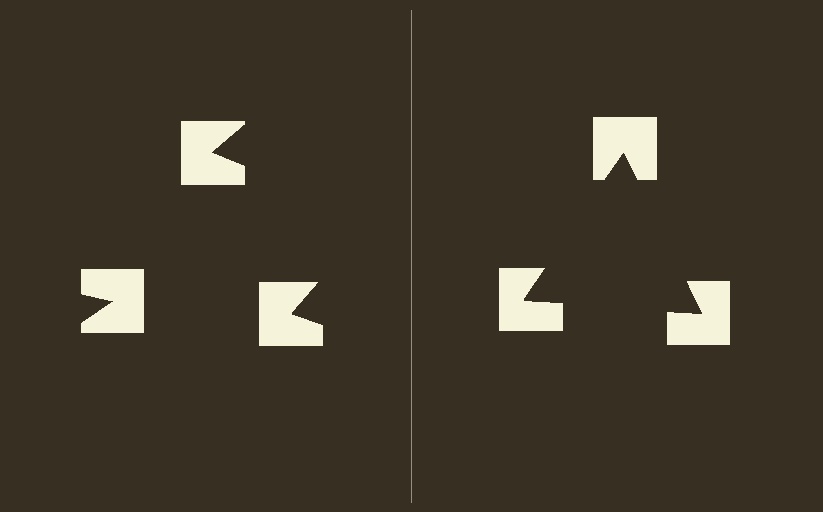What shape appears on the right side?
An illusory triangle.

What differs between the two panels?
The notched squares are positioned identically on both sides; only the wedge orientations differ. On the right they align to a triangle; on the left they are misaligned.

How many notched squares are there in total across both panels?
6 — 3 on each side.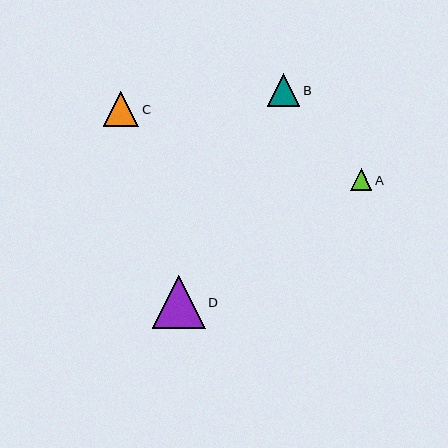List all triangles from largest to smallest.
From largest to smallest: D, C, B, A.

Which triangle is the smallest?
Triangle A is the smallest with a size of approximately 22 pixels.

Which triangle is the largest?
Triangle D is the largest with a size of approximately 53 pixels.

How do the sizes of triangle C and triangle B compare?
Triangle C and triangle B are approximately the same size.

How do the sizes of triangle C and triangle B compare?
Triangle C and triangle B are approximately the same size.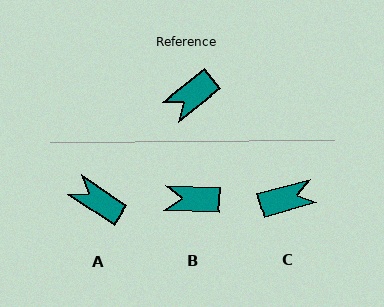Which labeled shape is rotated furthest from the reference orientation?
C, about 157 degrees away.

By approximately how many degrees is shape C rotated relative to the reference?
Approximately 157 degrees counter-clockwise.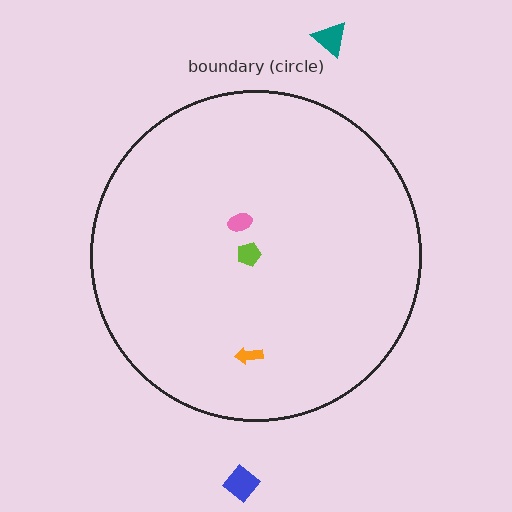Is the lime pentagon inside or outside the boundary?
Inside.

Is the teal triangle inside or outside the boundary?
Outside.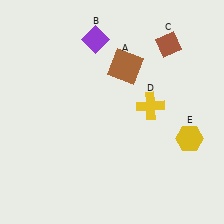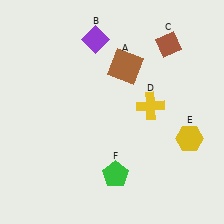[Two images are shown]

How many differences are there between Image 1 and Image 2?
There is 1 difference between the two images.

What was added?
A green pentagon (F) was added in Image 2.